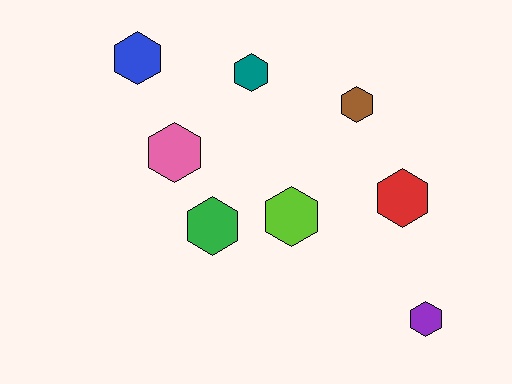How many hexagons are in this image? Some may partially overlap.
There are 8 hexagons.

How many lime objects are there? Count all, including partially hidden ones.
There is 1 lime object.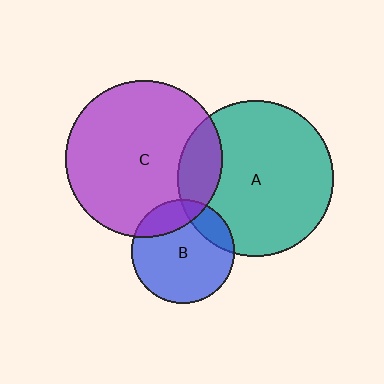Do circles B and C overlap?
Yes.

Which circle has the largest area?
Circle C (purple).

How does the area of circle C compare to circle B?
Approximately 2.3 times.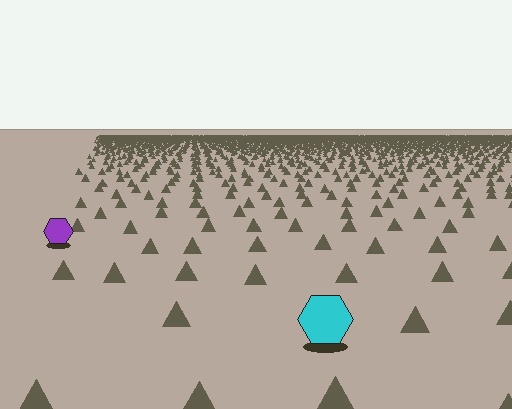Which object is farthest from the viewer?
The purple hexagon is farthest from the viewer. It appears smaller and the ground texture around it is denser.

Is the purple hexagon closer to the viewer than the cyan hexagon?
No. The cyan hexagon is closer — you can tell from the texture gradient: the ground texture is coarser near it.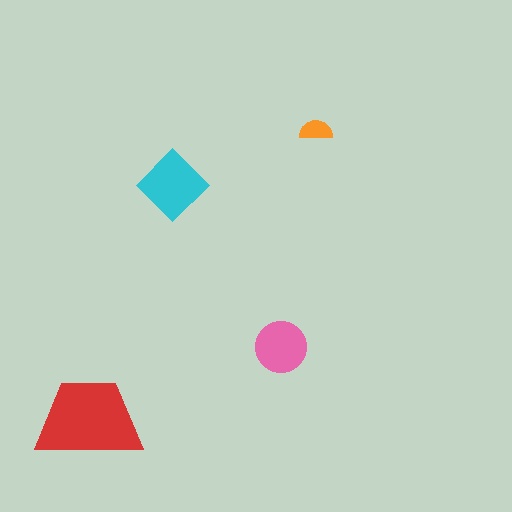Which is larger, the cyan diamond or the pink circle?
The cyan diamond.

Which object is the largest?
The red trapezoid.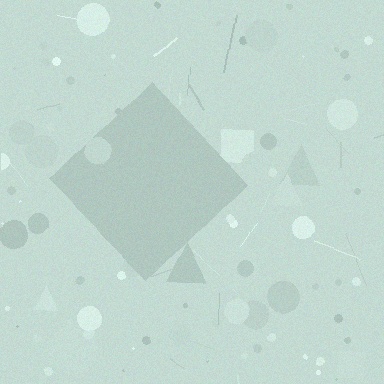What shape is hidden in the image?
A diamond is hidden in the image.